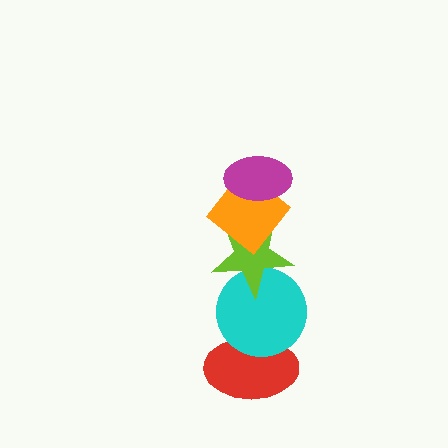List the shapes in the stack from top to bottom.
From top to bottom: the magenta ellipse, the orange diamond, the lime star, the cyan circle, the red ellipse.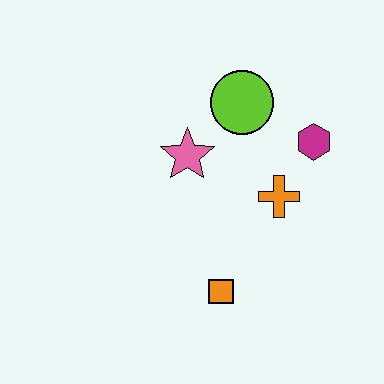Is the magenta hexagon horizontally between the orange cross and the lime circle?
No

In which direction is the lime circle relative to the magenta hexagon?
The lime circle is to the left of the magenta hexagon.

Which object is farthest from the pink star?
The orange square is farthest from the pink star.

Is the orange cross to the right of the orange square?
Yes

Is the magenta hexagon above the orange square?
Yes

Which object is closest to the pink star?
The lime circle is closest to the pink star.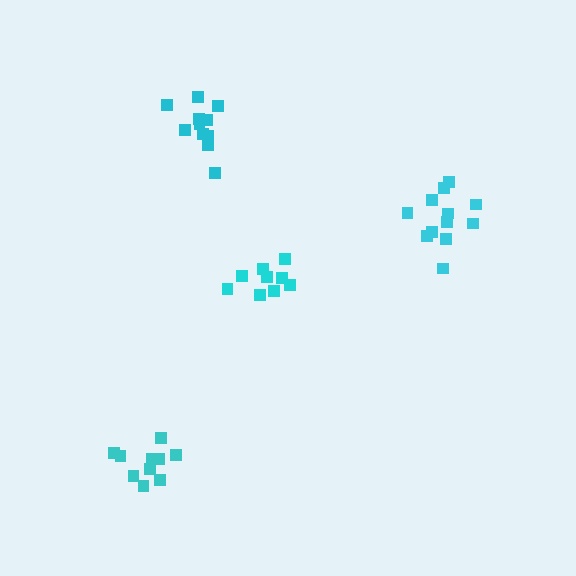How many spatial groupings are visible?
There are 4 spatial groupings.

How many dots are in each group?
Group 1: 11 dots, Group 2: 10 dots, Group 3: 9 dots, Group 4: 12 dots (42 total).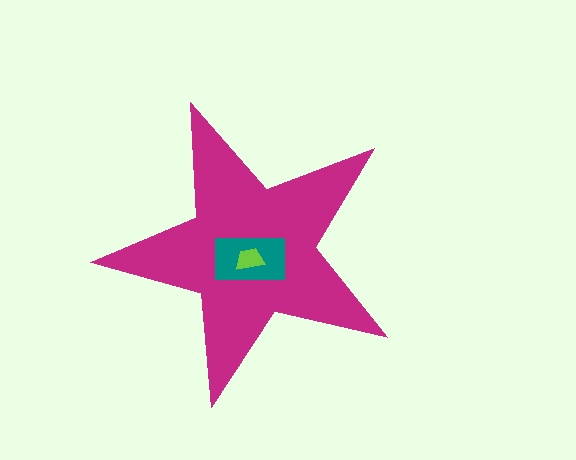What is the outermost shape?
The magenta star.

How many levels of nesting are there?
3.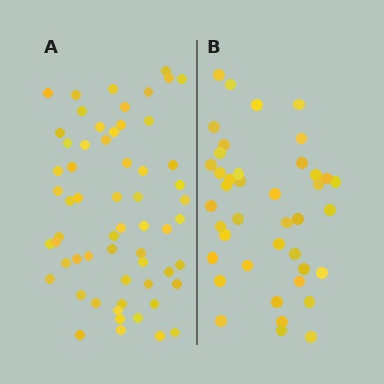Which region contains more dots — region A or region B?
Region A (the left region) has more dots.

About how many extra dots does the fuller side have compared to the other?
Region A has approximately 20 more dots than region B.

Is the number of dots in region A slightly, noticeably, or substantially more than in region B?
Region A has substantially more. The ratio is roughly 1.5 to 1.